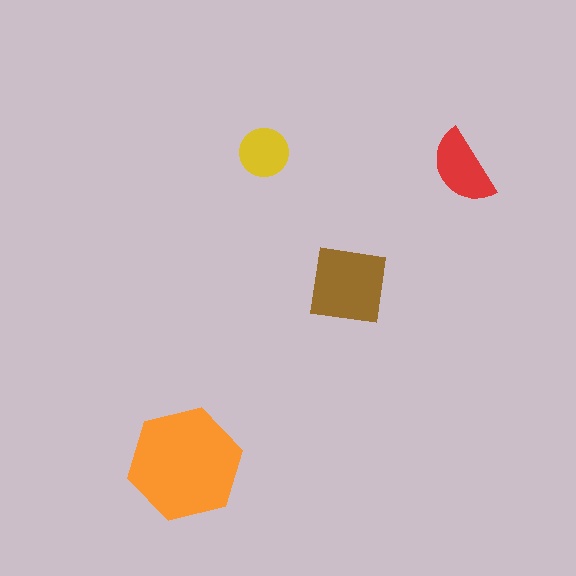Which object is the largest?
The orange hexagon.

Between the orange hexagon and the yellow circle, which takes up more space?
The orange hexagon.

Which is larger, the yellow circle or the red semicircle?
The red semicircle.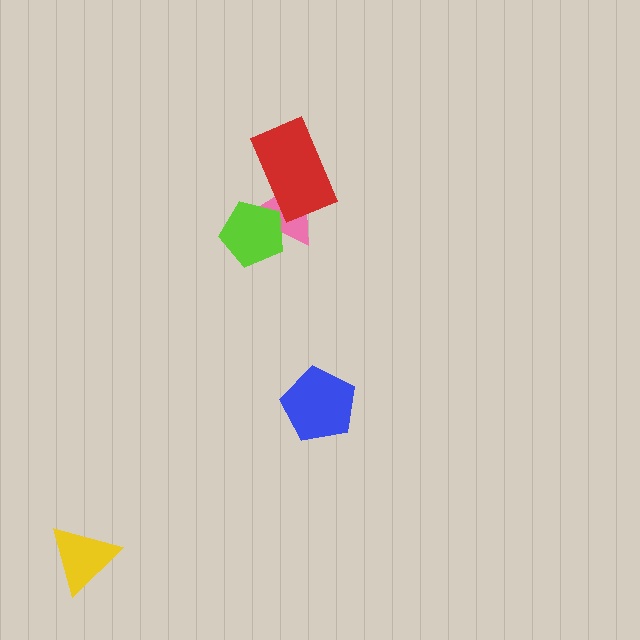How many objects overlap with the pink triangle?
2 objects overlap with the pink triangle.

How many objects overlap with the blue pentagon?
0 objects overlap with the blue pentagon.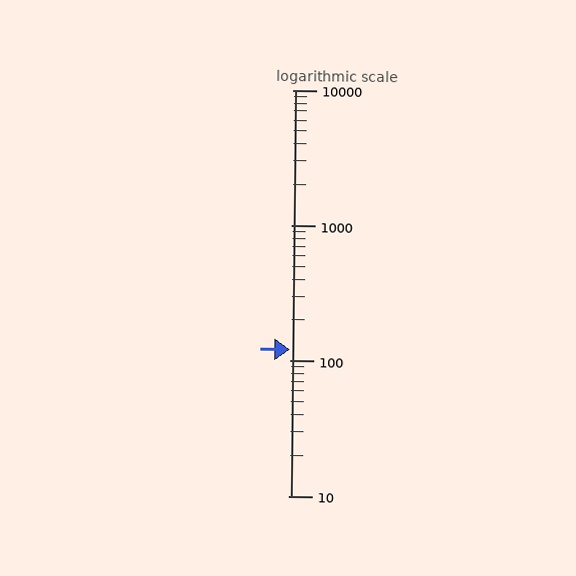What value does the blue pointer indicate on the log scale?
The pointer indicates approximately 120.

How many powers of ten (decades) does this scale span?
The scale spans 3 decades, from 10 to 10000.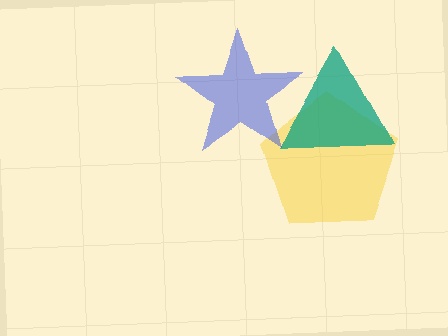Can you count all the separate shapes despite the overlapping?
Yes, there are 3 separate shapes.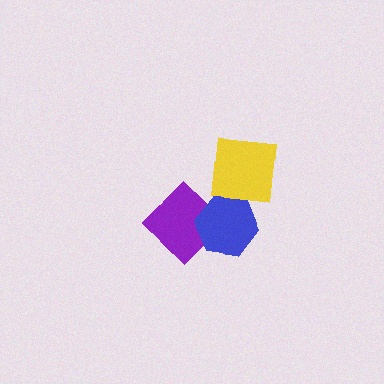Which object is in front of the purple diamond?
The blue hexagon is in front of the purple diamond.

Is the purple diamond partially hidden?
Yes, it is partially covered by another shape.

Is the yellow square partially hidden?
No, no other shape covers it.